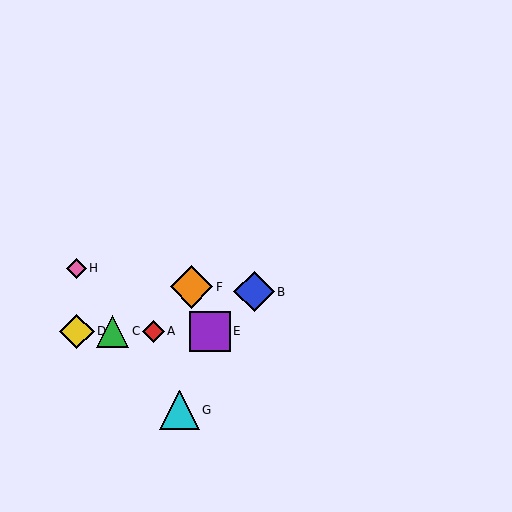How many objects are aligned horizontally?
4 objects (A, C, D, E) are aligned horizontally.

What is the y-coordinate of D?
Object D is at y≈331.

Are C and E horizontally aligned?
Yes, both are at y≈331.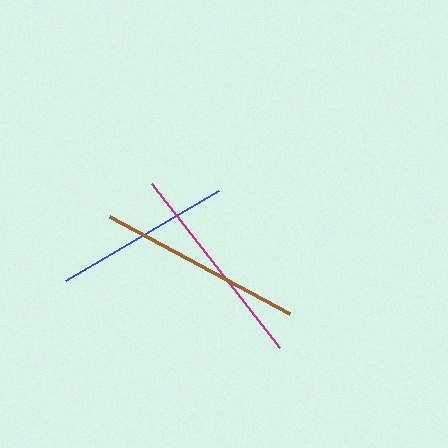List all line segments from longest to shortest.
From longest to shortest: magenta, brown, blue.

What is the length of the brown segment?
The brown segment is approximately 205 pixels long.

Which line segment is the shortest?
The blue line is the shortest at approximately 178 pixels.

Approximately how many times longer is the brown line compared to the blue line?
The brown line is approximately 1.2 times the length of the blue line.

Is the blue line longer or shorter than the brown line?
The brown line is longer than the blue line.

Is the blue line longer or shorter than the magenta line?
The magenta line is longer than the blue line.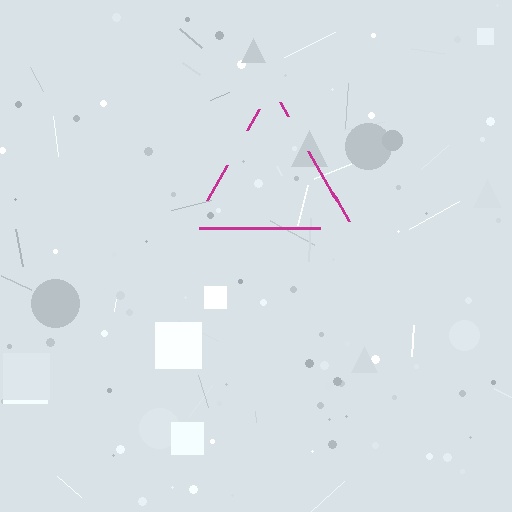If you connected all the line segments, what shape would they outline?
They would outline a triangle.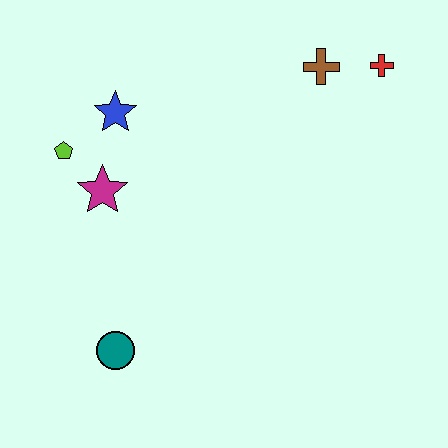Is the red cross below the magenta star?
No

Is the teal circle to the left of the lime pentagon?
No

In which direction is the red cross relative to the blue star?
The red cross is to the right of the blue star.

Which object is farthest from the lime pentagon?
The red cross is farthest from the lime pentagon.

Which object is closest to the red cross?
The brown cross is closest to the red cross.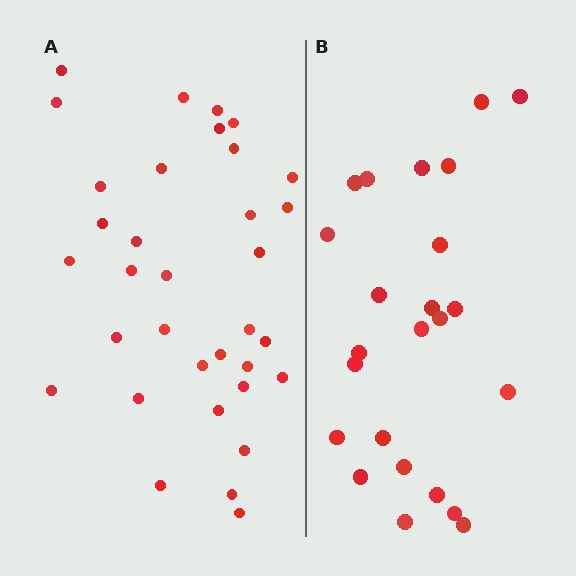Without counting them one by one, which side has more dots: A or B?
Region A (the left region) has more dots.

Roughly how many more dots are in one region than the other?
Region A has roughly 10 or so more dots than region B.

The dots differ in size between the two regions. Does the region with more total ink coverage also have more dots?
No. Region B has more total ink coverage because its dots are larger, but region A actually contains more individual dots. Total area can be misleading — the number of items is what matters here.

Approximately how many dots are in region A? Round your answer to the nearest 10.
About 30 dots. (The exact count is 34, which rounds to 30.)